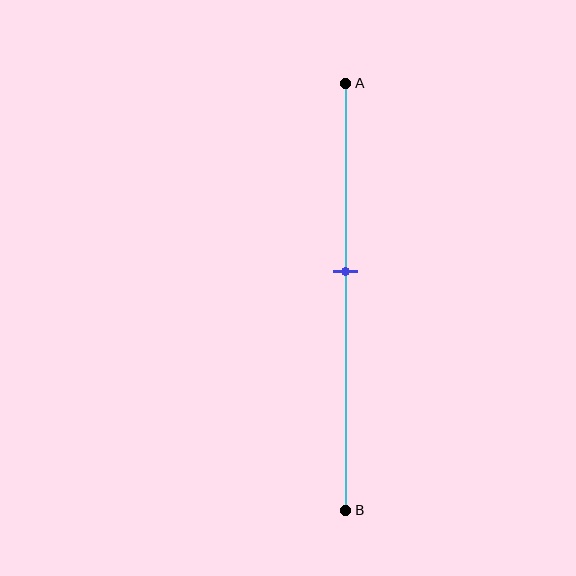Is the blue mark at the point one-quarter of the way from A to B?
No, the mark is at about 45% from A, not at the 25% one-quarter point.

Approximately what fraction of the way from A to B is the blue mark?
The blue mark is approximately 45% of the way from A to B.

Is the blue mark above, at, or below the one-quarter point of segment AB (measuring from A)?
The blue mark is below the one-quarter point of segment AB.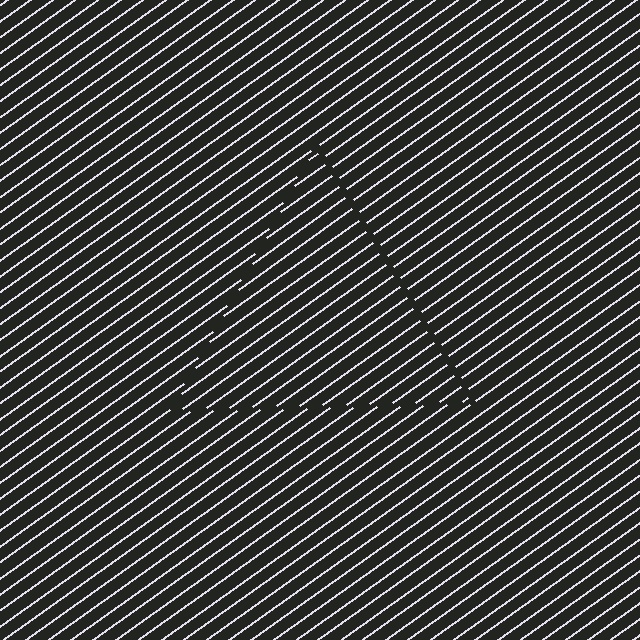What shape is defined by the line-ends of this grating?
An illusory triangle. The interior of the shape contains the same grating, shifted by half a period — the contour is defined by the phase discontinuity where line-ends from the inner and outer gratings abut.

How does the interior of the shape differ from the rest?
The interior of the shape contains the same grating, shifted by half a period — the contour is defined by the phase discontinuity where line-ends from the inner and outer gratings abut.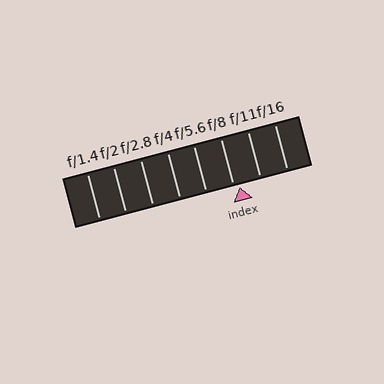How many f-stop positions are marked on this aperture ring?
There are 8 f-stop positions marked.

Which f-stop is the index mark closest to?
The index mark is closest to f/8.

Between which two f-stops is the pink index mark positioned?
The index mark is between f/8 and f/11.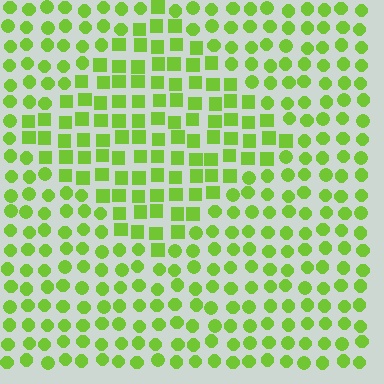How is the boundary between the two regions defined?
The boundary is defined by a change in element shape: squares inside vs. circles outside. All elements share the same color and spacing.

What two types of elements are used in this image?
The image uses squares inside the diamond region and circles outside it.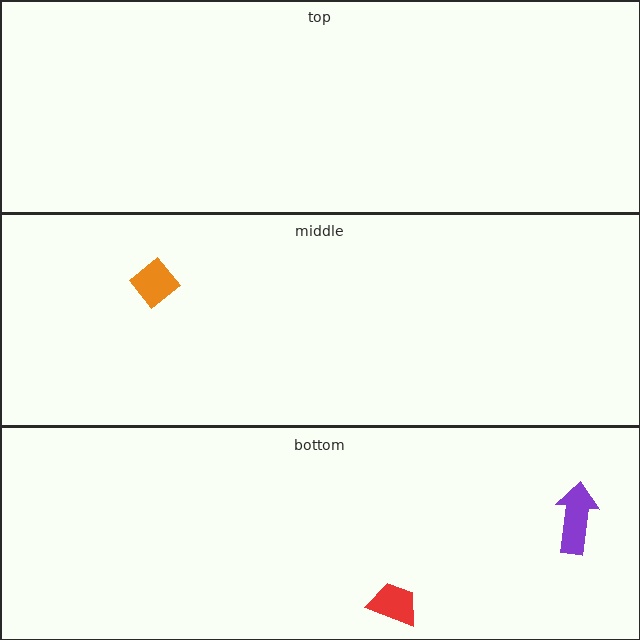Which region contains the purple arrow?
The bottom region.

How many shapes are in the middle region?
1.